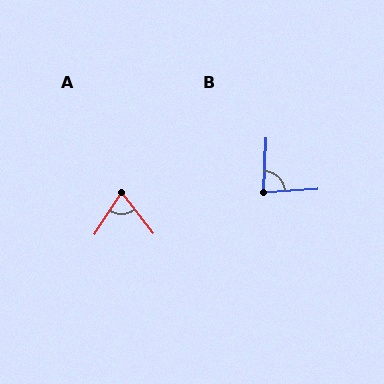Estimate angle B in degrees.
Approximately 83 degrees.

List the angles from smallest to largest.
A (71°), B (83°).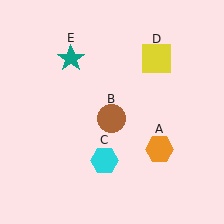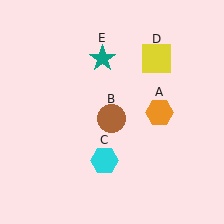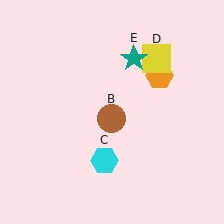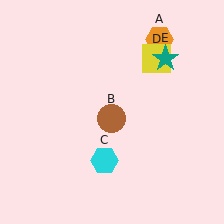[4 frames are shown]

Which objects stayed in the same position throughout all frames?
Brown circle (object B) and cyan hexagon (object C) and yellow square (object D) remained stationary.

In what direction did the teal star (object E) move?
The teal star (object E) moved right.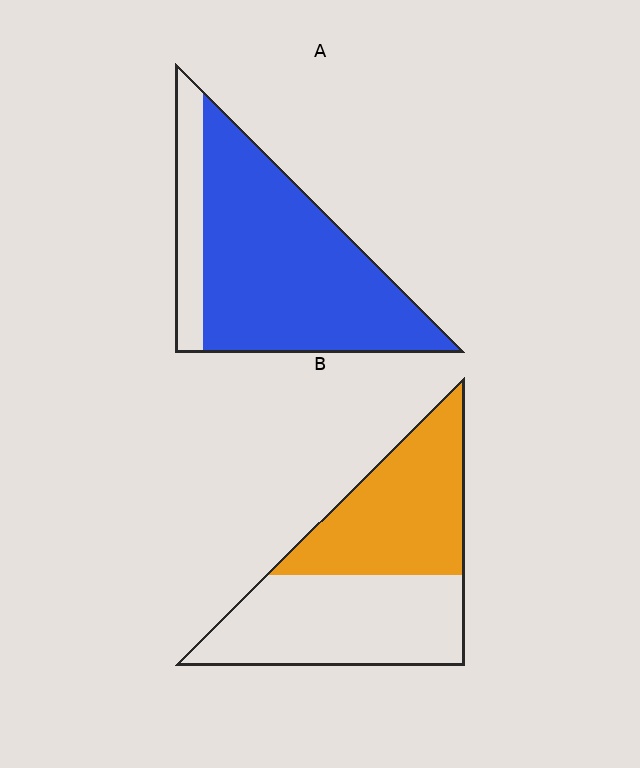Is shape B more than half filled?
Roughly half.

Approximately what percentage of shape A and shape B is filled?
A is approximately 80% and B is approximately 45%.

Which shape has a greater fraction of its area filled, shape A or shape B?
Shape A.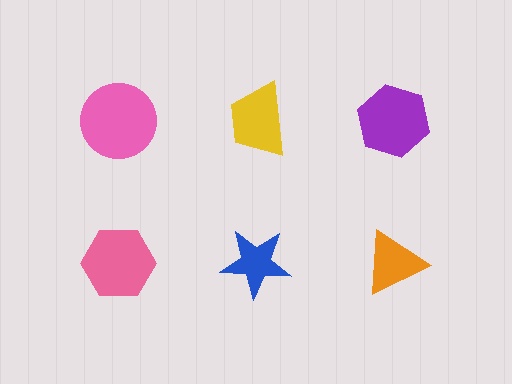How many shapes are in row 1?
3 shapes.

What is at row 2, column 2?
A blue star.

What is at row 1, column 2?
A yellow trapezoid.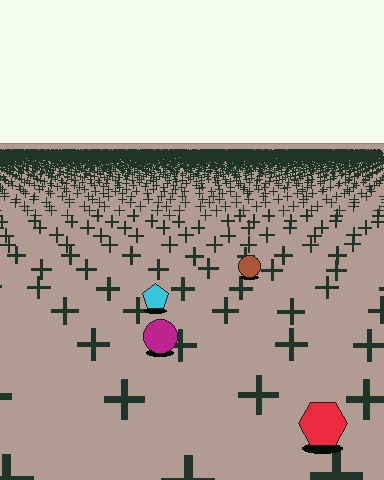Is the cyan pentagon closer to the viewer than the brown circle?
Yes. The cyan pentagon is closer — you can tell from the texture gradient: the ground texture is coarser near it.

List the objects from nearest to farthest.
From nearest to farthest: the red hexagon, the magenta circle, the cyan pentagon, the brown circle.